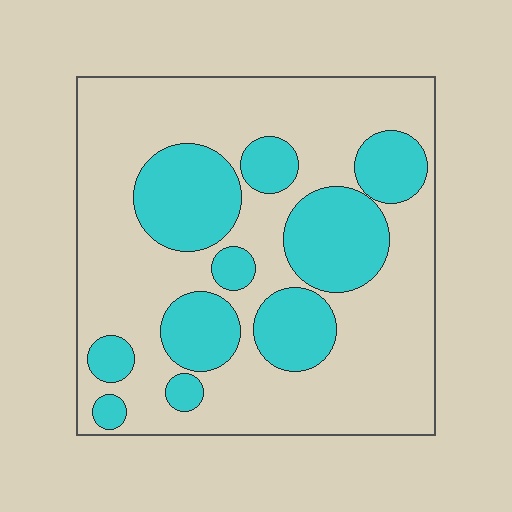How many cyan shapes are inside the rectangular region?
10.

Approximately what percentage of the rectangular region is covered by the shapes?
Approximately 30%.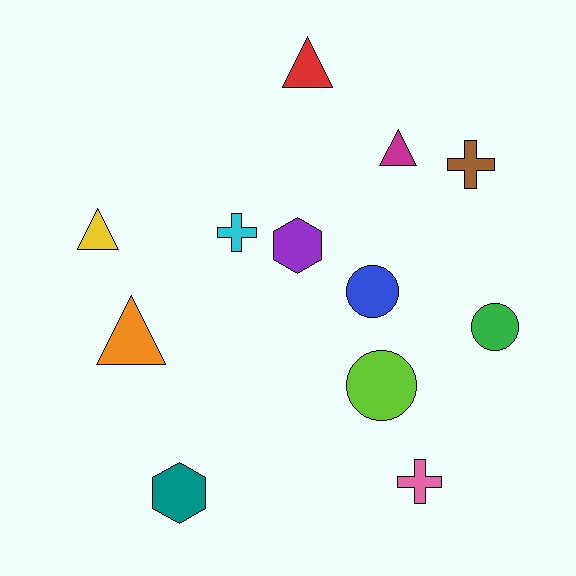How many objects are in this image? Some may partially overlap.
There are 12 objects.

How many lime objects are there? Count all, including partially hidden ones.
There is 1 lime object.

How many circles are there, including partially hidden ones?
There are 3 circles.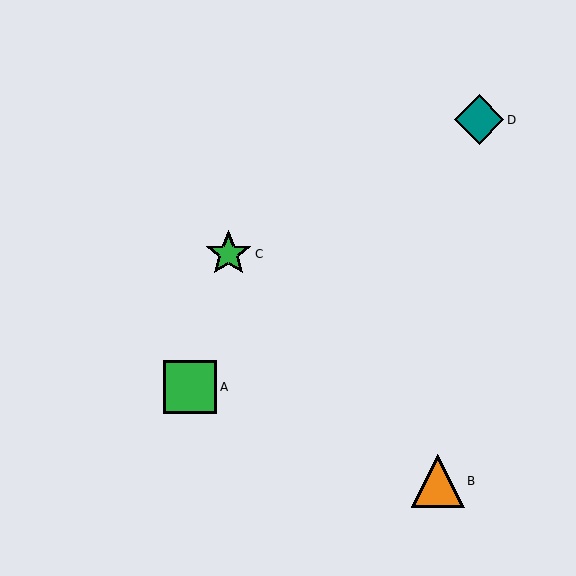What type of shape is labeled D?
Shape D is a teal diamond.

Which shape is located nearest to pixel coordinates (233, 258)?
The green star (labeled C) at (229, 254) is nearest to that location.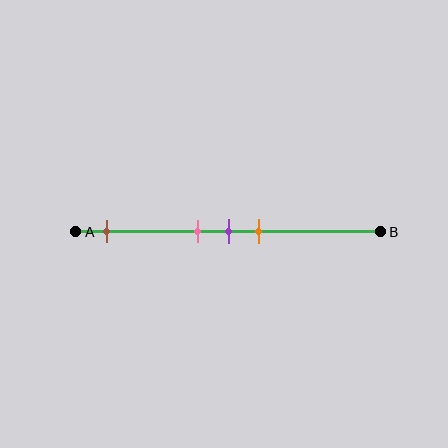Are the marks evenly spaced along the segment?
No, the marks are not evenly spaced.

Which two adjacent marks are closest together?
The pink and purple marks are the closest adjacent pair.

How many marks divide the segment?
There are 4 marks dividing the segment.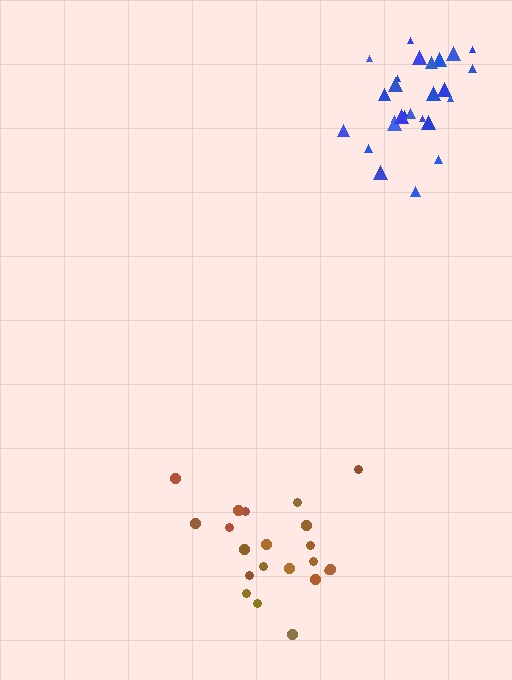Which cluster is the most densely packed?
Blue.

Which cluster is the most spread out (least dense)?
Brown.